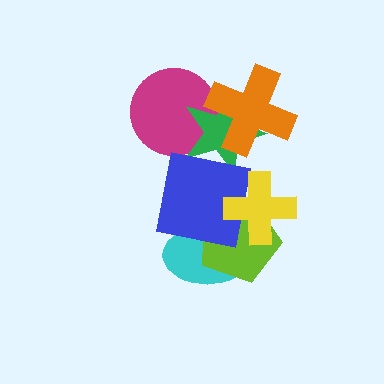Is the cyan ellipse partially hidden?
Yes, it is partially covered by another shape.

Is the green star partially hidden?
Yes, it is partially covered by another shape.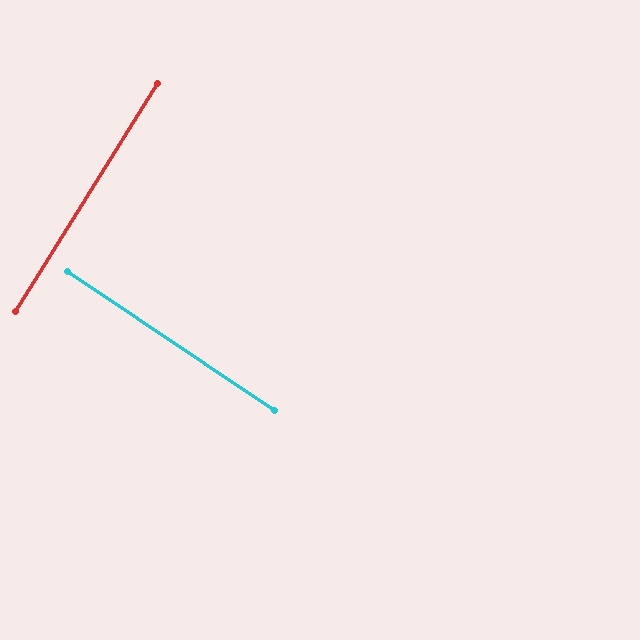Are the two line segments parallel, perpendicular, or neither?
Perpendicular — they meet at approximately 88°.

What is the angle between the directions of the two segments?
Approximately 88 degrees.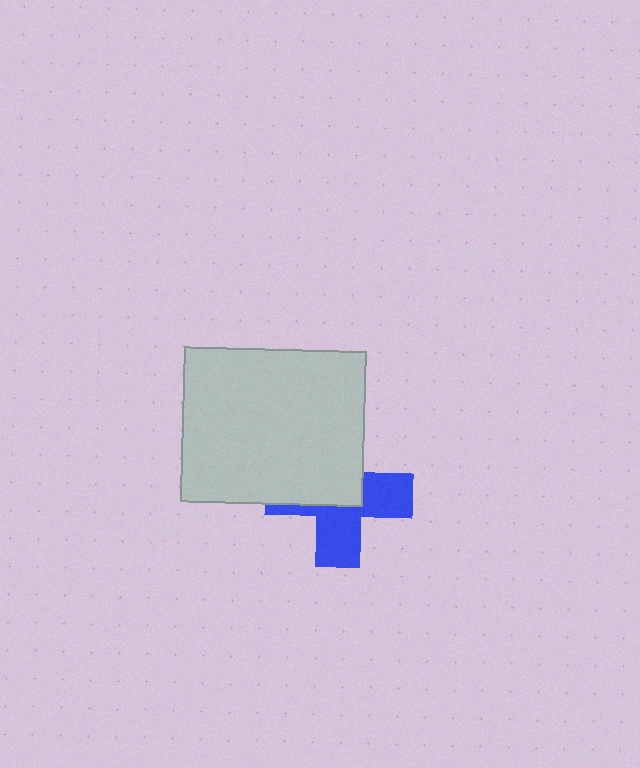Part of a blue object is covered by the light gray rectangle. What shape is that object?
It is a cross.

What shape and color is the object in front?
The object in front is a light gray rectangle.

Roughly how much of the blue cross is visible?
About half of it is visible (roughly 49%).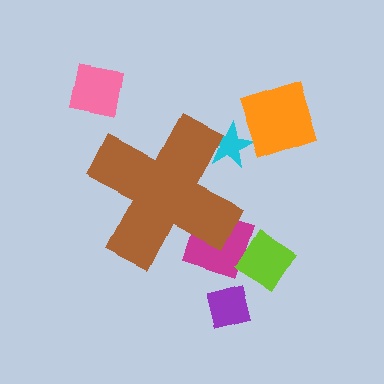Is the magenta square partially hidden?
Yes, the magenta square is partially hidden behind the brown cross.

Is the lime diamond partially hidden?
No, the lime diamond is fully visible.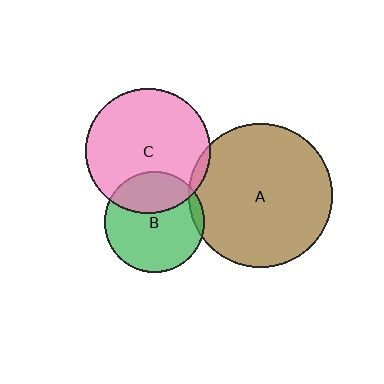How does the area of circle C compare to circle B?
Approximately 1.6 times.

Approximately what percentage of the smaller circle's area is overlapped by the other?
Approximately 30%.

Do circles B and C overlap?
Yes.